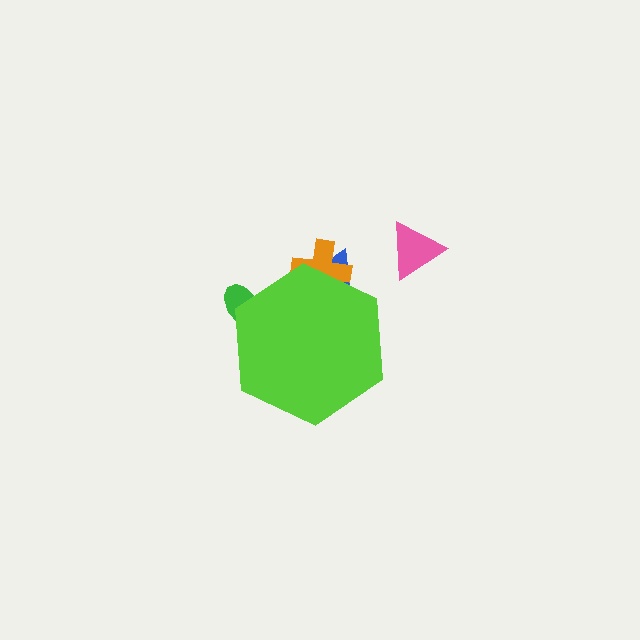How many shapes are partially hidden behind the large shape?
3 shapes are partially hidden.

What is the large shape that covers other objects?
A lime hexagon.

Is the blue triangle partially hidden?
Yes, the blue triangle is partially hidden behind the lime hexagon.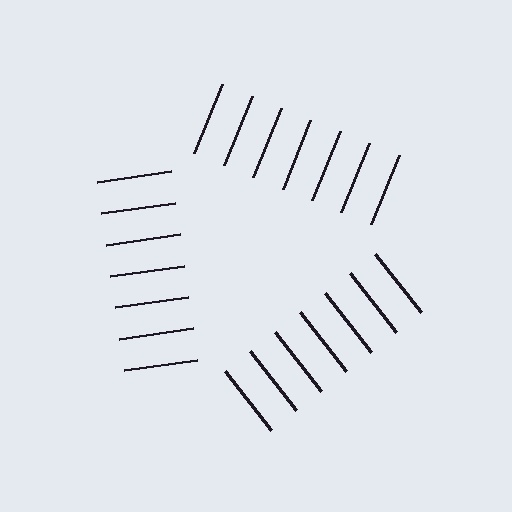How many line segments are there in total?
21 — 7 along each of the 3 edges.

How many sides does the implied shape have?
3 sides — the line-ends trace a triangle.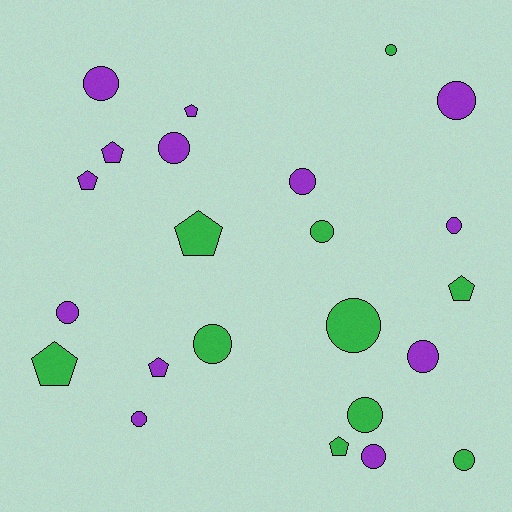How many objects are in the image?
There are 23 objects.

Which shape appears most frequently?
Circle, with 15 objects.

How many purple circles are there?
There are 9 purple circles.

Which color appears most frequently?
Purple, with 13 objects.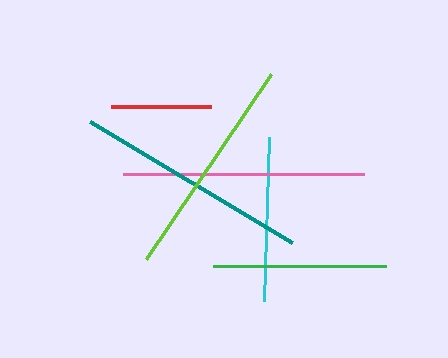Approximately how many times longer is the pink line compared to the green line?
The pink line is approximately 1.4 times the length of the green line.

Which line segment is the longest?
The pink line is the longest at approximately 241 pixels.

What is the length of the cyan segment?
The cyan segment is approximately 164 pixels long.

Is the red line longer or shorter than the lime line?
The lime line is longer than the red line.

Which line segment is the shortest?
The red line is the shortest at approximately 100 pixels.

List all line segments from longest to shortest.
From longest to shortest: pink, teal, lime, green, cyan, red.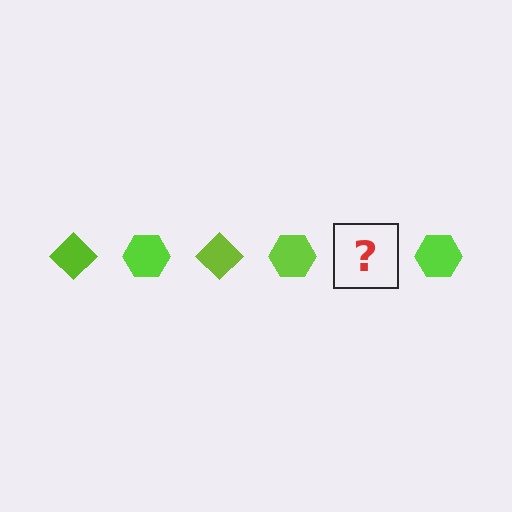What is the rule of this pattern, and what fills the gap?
The rule is that the pattern cycles through diamond, hexagon shapes in lime. The gap should be filled with a lime diamond.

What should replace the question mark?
The question mark should be replaced with a lime diamond.